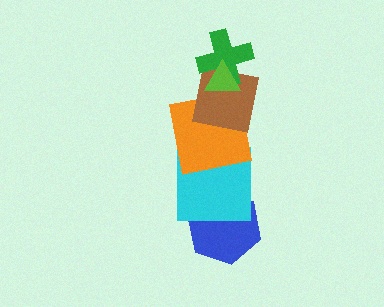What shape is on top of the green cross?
The lime triangle is on top of the green cross.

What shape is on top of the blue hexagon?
The cyan square is on top of the blue hexagon.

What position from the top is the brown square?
The brown square is 3rd from the top.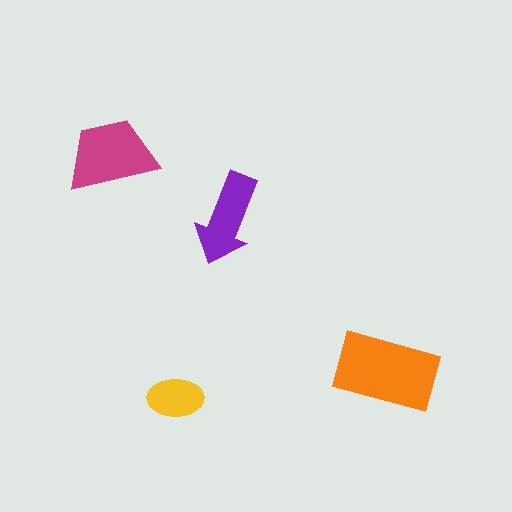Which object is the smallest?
The yellow ellipse.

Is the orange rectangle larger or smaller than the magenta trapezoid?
Larger.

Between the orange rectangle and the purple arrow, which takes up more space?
The orange rectangle.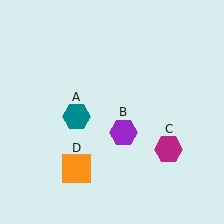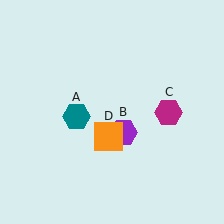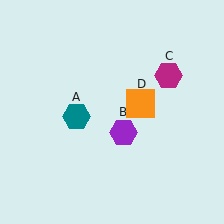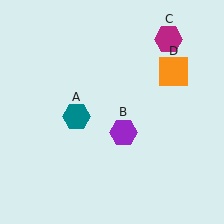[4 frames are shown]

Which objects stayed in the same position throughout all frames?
Teal hexagon (object A) and purple hexagon (object B) remained stationary.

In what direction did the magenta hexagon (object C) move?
The magenta hexagon (object C) moved up.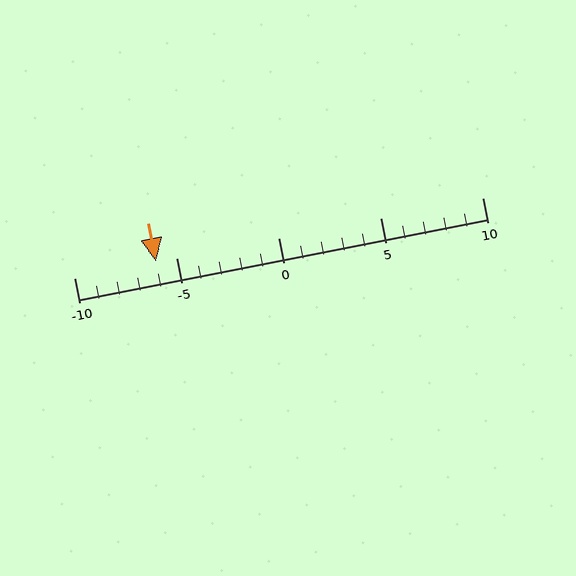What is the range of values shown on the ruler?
The ruler shows values from -10 to 10.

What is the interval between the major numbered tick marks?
The major tick marks are spaced 5 units apart.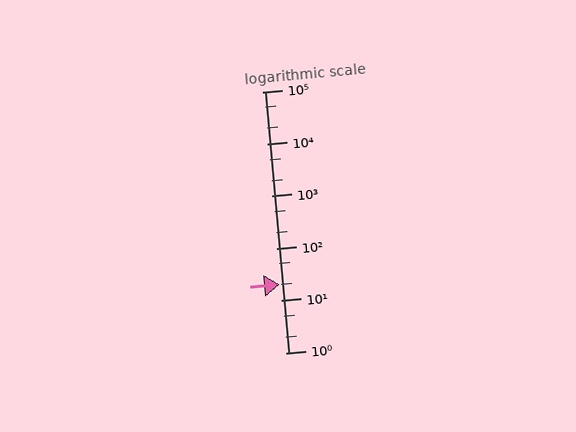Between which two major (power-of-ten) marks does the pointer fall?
The pointer is between 10 and 100.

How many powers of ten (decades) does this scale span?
The scale spans 5 decades, from 1 to 100000.